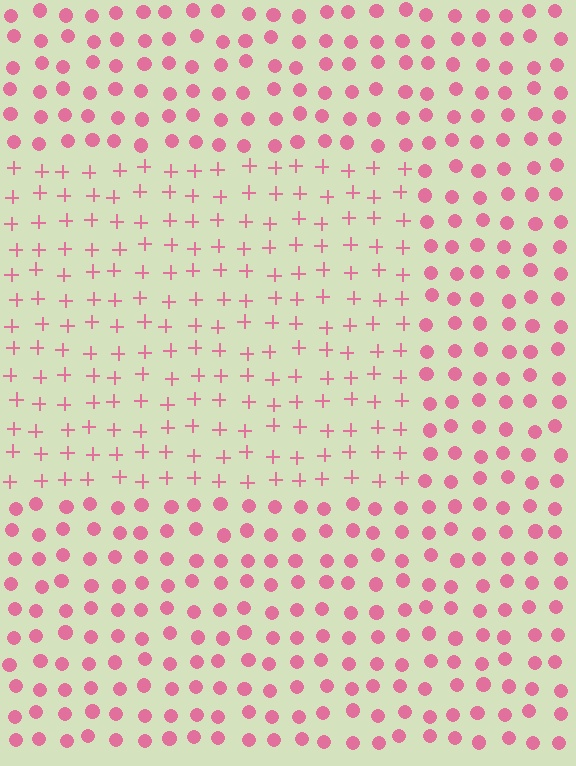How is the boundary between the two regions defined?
The boundary is defined by a change in element shape: plus signs inside vs. circles outside. All elements share the same color and spacing.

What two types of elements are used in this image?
The image uses plus signs inside the rectangle region and circles outside it.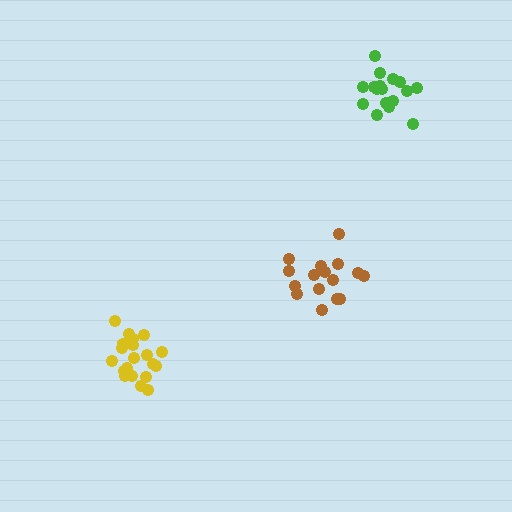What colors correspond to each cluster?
The clusters are colored: green, yellow, brown.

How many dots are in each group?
Group 1: 17 dots, Group 2: 20 dots, Group 3: 16 dots (53 total).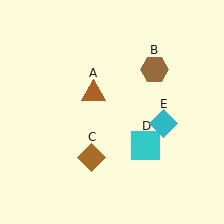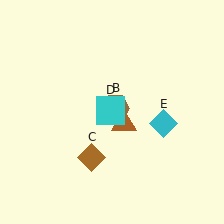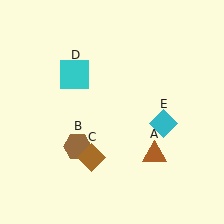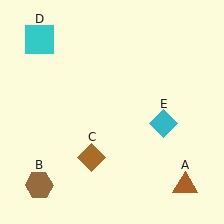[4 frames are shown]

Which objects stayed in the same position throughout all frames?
Brown diamond (object C) and cyan diamond (object E) remained stationary.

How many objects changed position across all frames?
3 objects changed position: brown triangle (object A), brown hexagon (object B), cyan square (object D).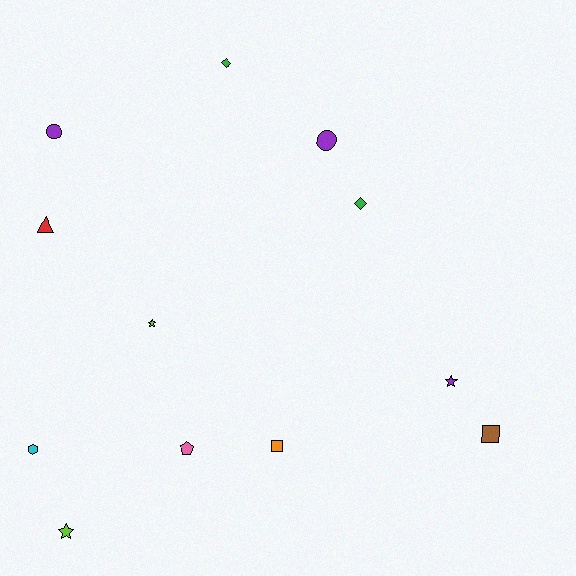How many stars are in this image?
There are 3 stars.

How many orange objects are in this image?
There is 1 orange object.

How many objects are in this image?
There are 12 objects.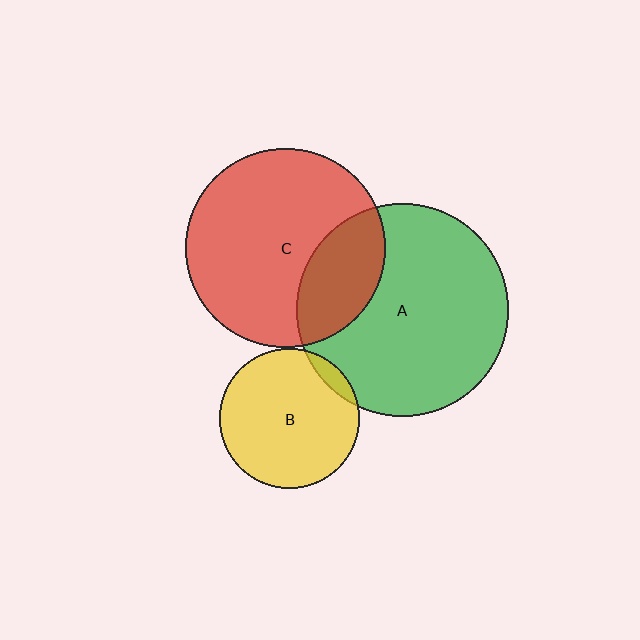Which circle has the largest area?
Circle A (green).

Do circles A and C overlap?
Yes.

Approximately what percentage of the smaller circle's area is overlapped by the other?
Approximately 25%.